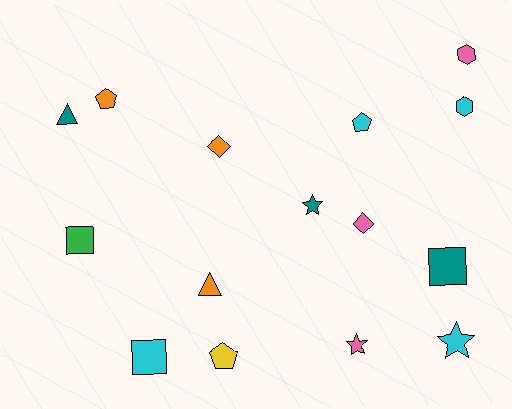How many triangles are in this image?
There are 2 triangles.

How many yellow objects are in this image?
There is 1 yellow object.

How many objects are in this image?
There are 15 objects.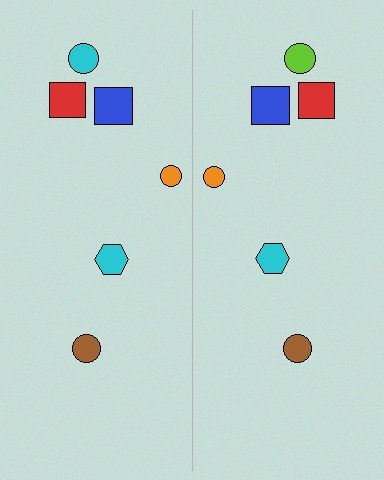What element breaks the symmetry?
The lime circle on the right side breaks the symmetry — its mirror counterpart is cyan.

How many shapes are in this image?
There are 12 shapes in this image.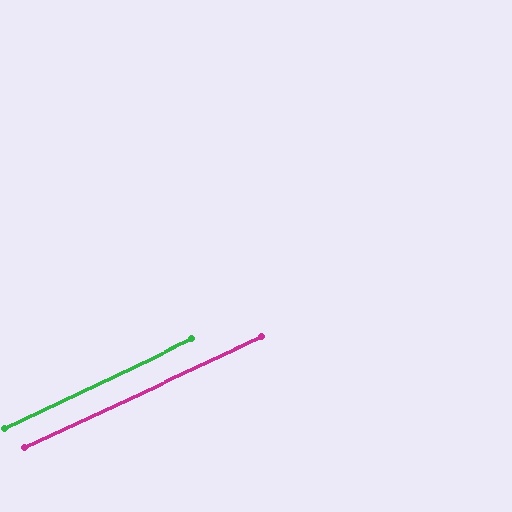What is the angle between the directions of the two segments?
Approximately 1 degree.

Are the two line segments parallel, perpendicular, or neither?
Parallel — their directions differ by only 0.6°.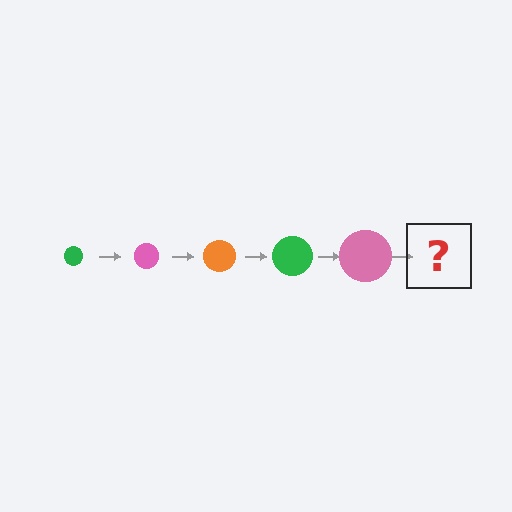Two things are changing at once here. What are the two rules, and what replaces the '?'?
The two rules are that the circle grows larger each step and the color cycles through green, pink, and orange. The '?' should be an orange circle, larger than the previous one.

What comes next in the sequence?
The next element should be an orange circle, larger than the previous one.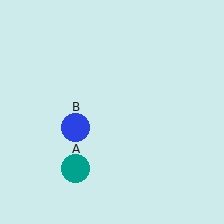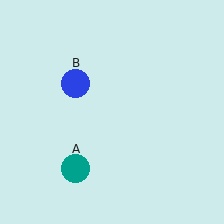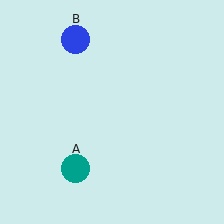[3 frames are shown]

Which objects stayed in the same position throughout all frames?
Teal circle (object A) remained stationary.